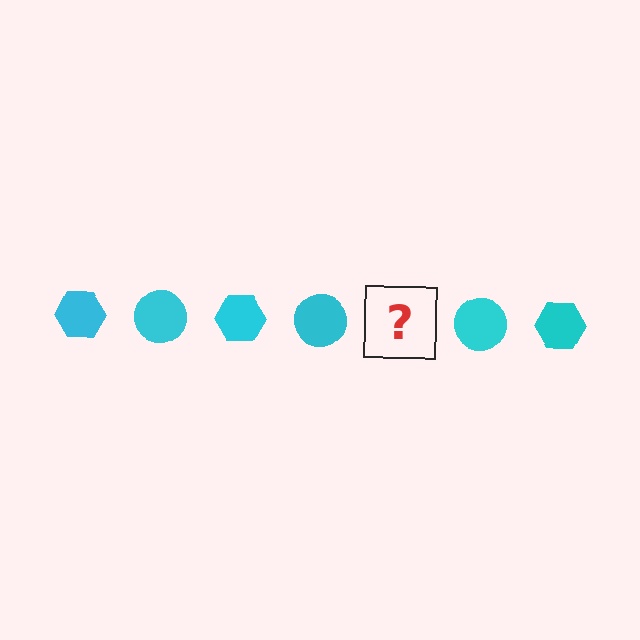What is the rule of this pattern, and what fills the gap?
The rule is that the pattern cycles through hexagon, circle shapes in cyan. The gap should be filled with a cyan hexagon.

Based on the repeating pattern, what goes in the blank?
The blank should be a cyan hexagon.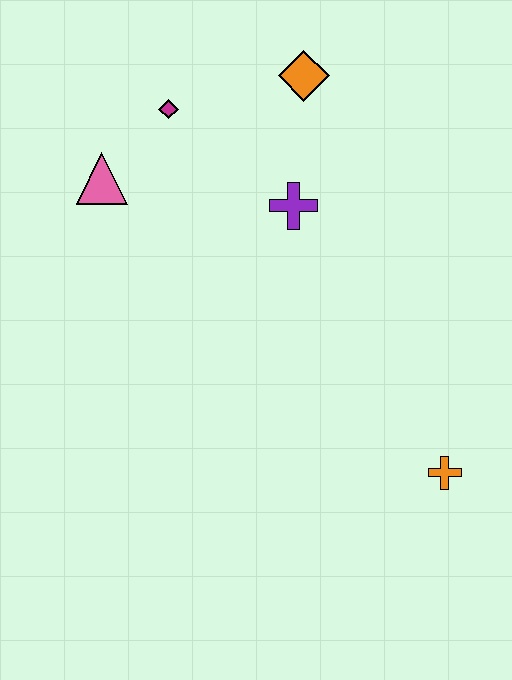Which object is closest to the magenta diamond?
The pink triangle is closest to the magenta diamond.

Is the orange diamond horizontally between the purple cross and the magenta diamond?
No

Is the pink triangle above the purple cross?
Yes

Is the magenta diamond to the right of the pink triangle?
Yes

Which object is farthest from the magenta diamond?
The orange cross is farthest from the magenta diamond.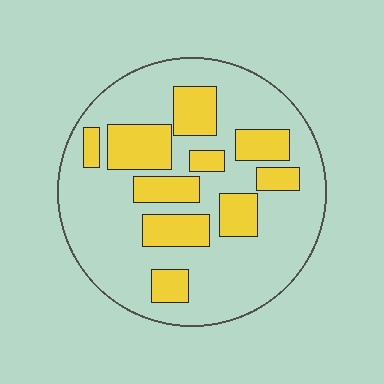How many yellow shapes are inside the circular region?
10.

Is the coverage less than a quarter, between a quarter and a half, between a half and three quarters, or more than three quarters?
Between a quarter and a half.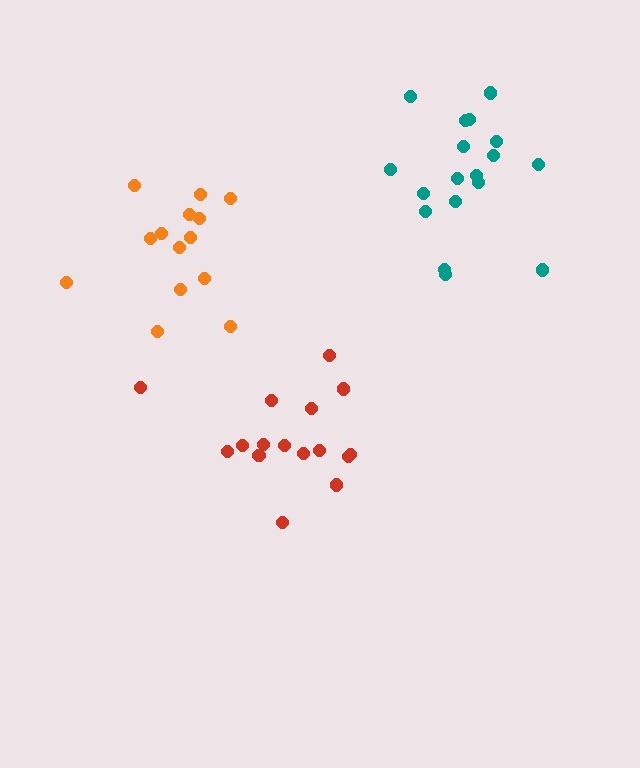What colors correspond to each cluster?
The clusters are colored: orange, red, teal.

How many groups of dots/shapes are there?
There are 3 groups.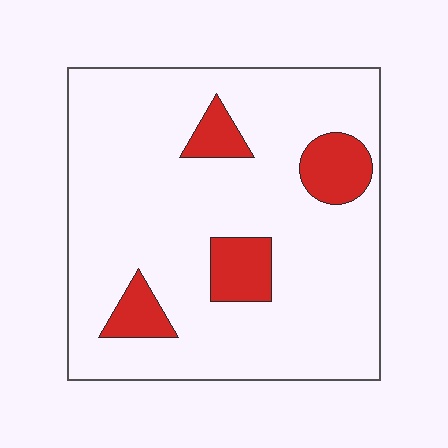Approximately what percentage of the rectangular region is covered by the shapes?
Approximately 15%.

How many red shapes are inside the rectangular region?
4.